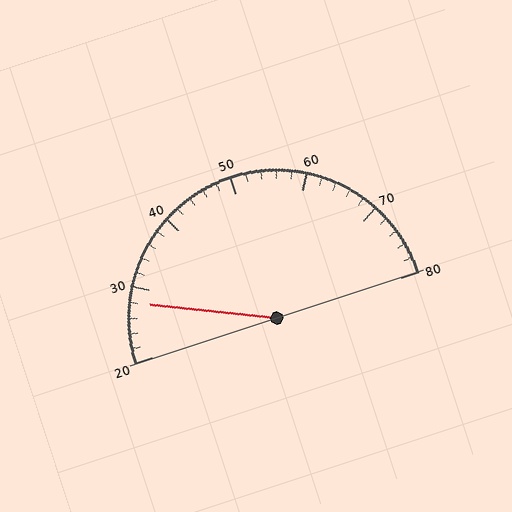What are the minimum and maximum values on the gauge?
The gauge ranges from 20 to 80.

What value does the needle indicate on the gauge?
The needle indicates approximately 28.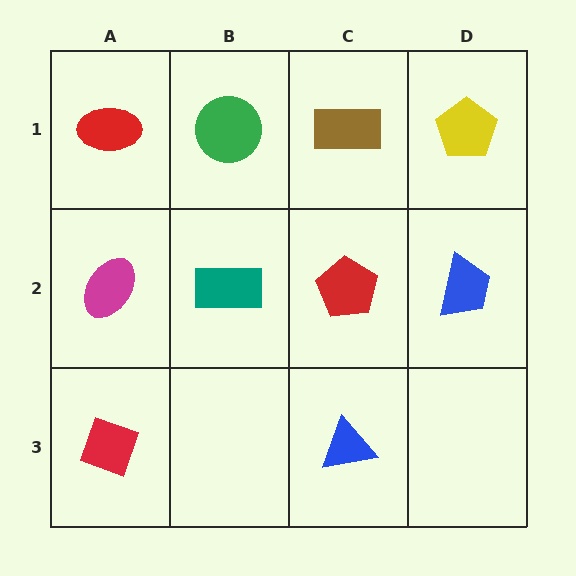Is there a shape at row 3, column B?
No, that cell is empty.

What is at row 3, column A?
A red diamond.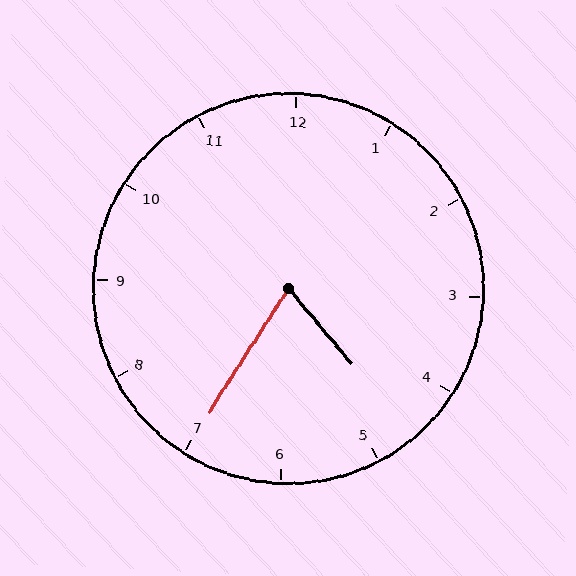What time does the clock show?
4:35.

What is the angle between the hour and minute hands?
Approximately 72 degrees.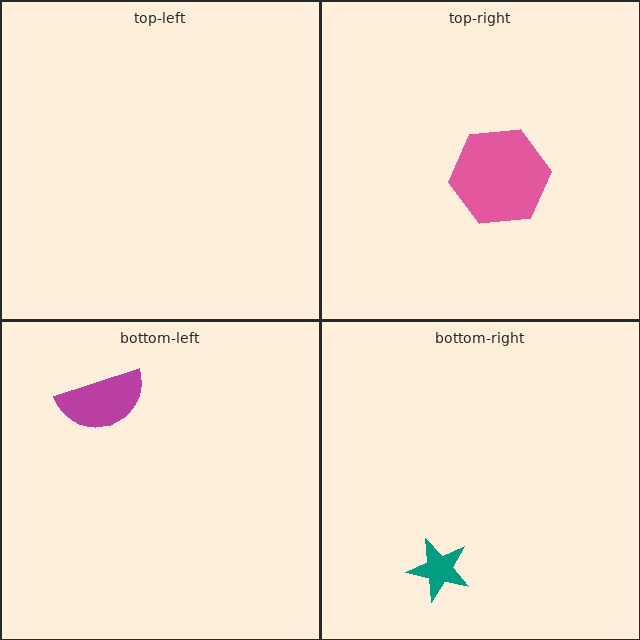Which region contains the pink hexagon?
The top-right region.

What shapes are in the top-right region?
The pink hexagon.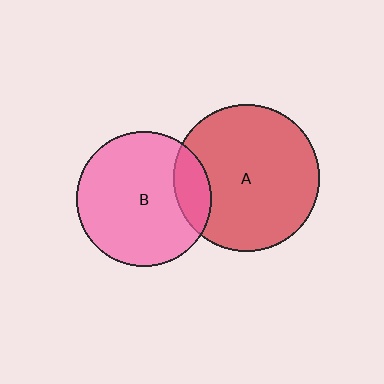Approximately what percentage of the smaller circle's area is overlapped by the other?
Approximately 15%.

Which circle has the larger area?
Circle A (red).